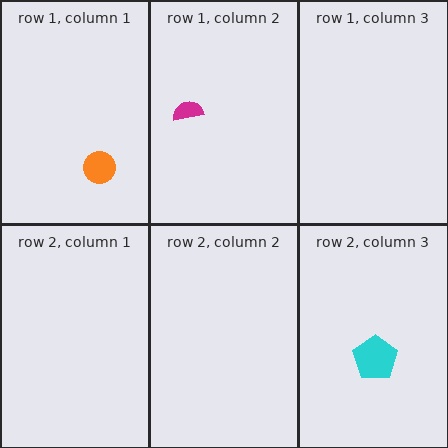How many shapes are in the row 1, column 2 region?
1.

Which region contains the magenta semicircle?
The row 1, column 2 region.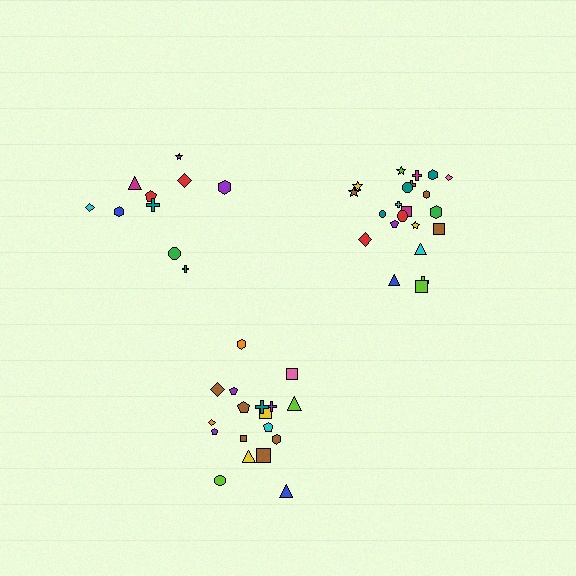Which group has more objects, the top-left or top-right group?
The top-right group.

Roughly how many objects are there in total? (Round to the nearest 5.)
Roughly 50 objects in total.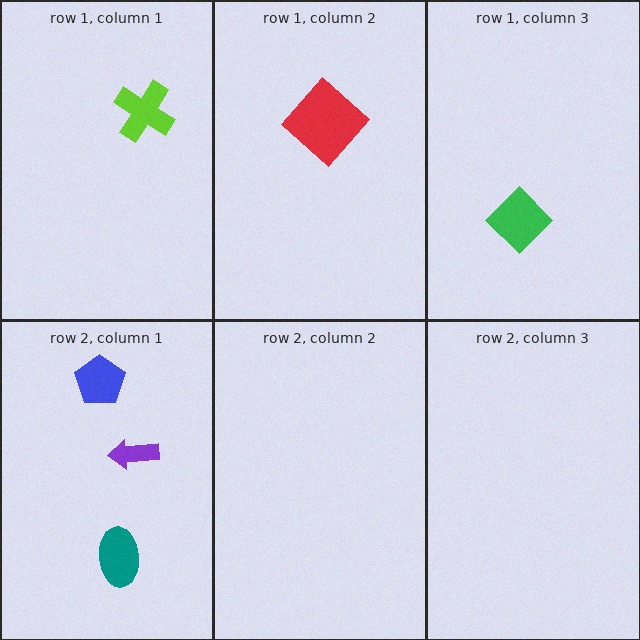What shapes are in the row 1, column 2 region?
The red diamond.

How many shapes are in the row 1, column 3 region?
1.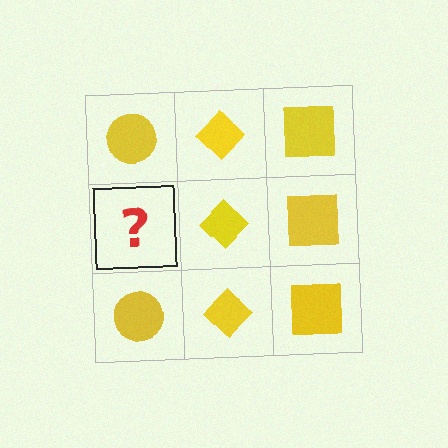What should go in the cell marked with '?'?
The missing cell should contain a yellow circle.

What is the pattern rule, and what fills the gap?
The rule is that each column has a consistent shape. The gap should be filled with a yellow circle.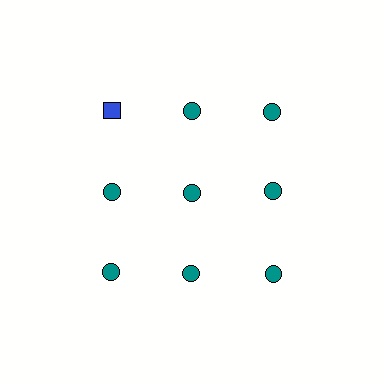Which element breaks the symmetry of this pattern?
The blue square in the top row, leftmost column breaks the symmetry. All other shapes are teal circles.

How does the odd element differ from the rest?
It differs in both color (blue instead of teal) and shape (square instead of circle).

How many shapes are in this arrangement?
There are 9 shapes arranged in a grid pattern.